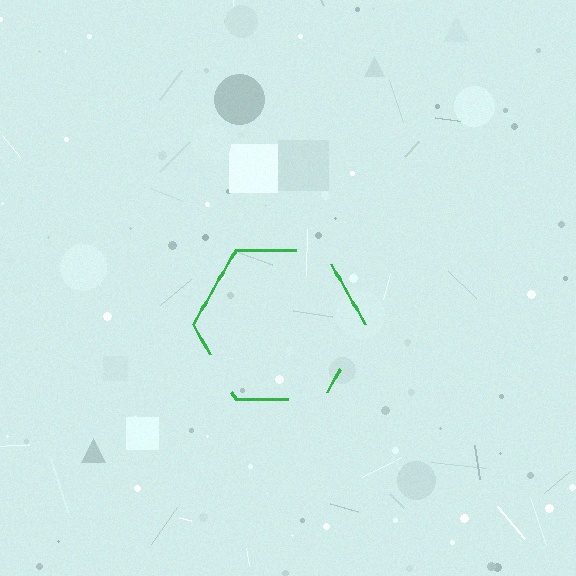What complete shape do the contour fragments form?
The contour fragments form a hexagon.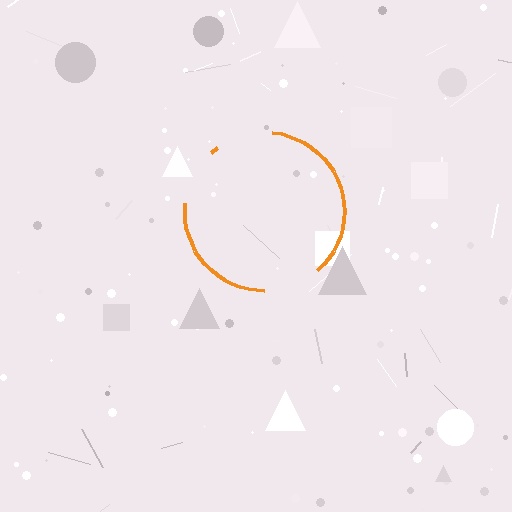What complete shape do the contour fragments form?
The contour fragments form a circle.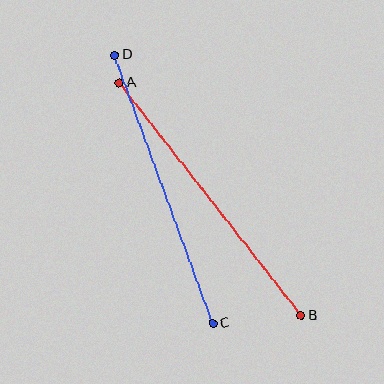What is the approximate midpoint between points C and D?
The midpoint is at approximately (164, 189) pixels.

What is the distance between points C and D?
The distance is approximately 286 pixels.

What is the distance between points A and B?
The distance is approximately 295 pixels.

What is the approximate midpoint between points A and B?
The midpoint is at approximately (210, 199) pixels.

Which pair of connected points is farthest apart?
Points A and B are farthest apart.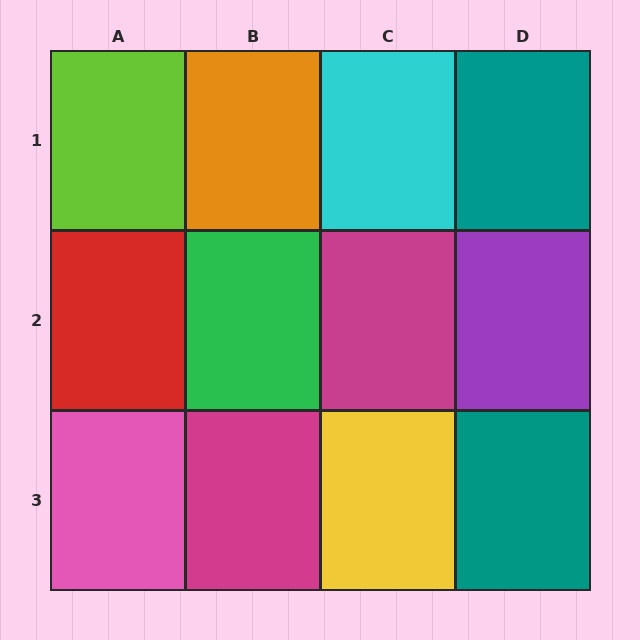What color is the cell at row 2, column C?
Magenta.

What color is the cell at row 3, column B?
Magenta.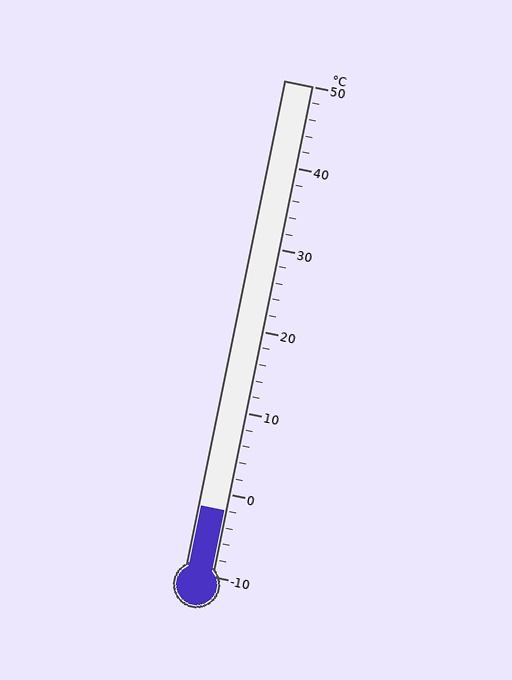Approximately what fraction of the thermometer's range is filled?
The thermometer is filled to approximately 15% of its range.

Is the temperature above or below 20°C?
The temperature is below 20°C.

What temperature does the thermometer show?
The thermometer shows approximately -2°C.